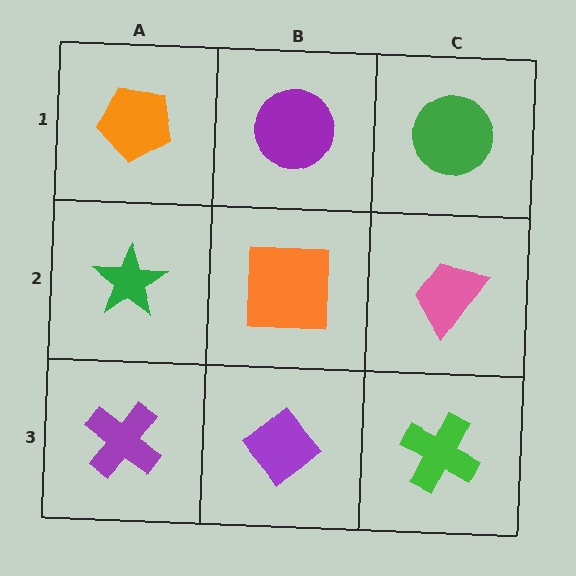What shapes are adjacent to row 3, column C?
A pink trapezoid (row 2, column C), a purple diamond (row 3, column B).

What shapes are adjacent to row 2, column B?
A purple circle (row 1, column B), a purple diamond (row 3, column B), a green star (row 2, column A), a pink trapezoid (row 2, column C).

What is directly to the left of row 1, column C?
A purple circle.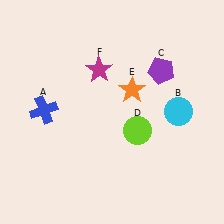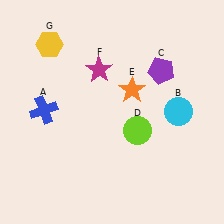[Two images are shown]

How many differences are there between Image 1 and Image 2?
There is 1 difference between the two images.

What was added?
A yellow hexagon (G) was added in Image 2.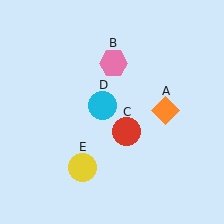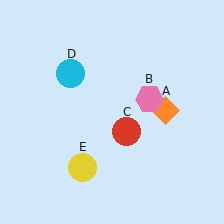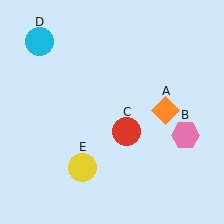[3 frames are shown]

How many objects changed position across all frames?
2 objects changed position: pink hexagon (object B), cyan circle (object D).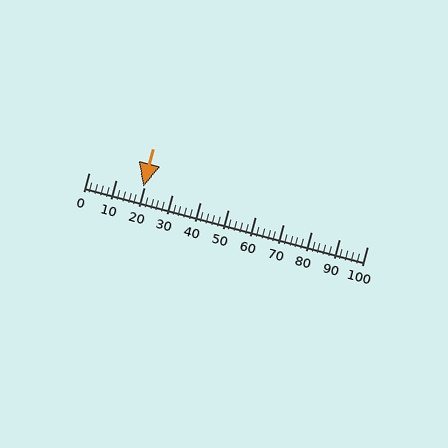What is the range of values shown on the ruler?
The ruler shows values from 0 to 100.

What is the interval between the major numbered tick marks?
The major tick marks are spaced 10 units apart.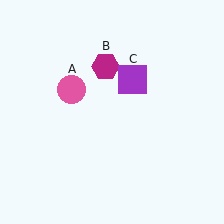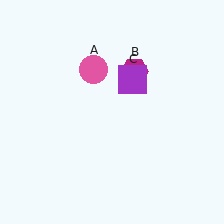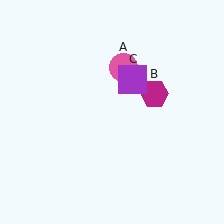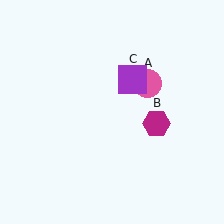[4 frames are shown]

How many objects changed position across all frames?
2 objects changed position: pink circle (object A), magenta hexagon (object B).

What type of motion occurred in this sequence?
The pink circle (object A), magenta hexagon (object B) rotated clockwise around the center of the scene.